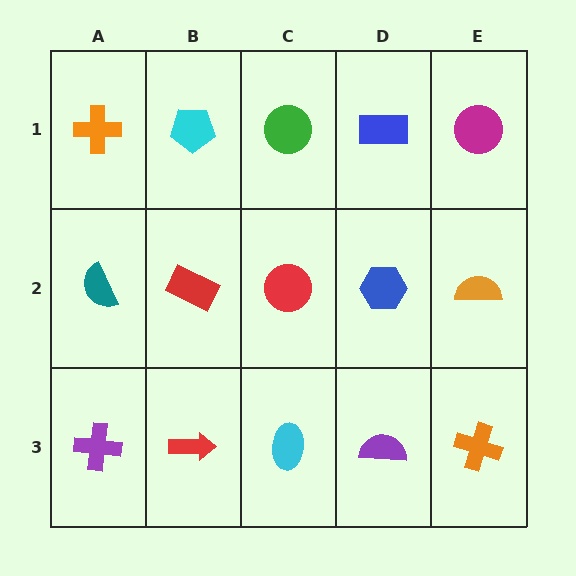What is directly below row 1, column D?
A blue hexagon.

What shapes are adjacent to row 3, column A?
A teal semicircle (row 2, column A), a red arrow (row 3, column B).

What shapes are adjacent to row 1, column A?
A teal semicircle (row 2, column A), a cyan pentagon (row 1, column B).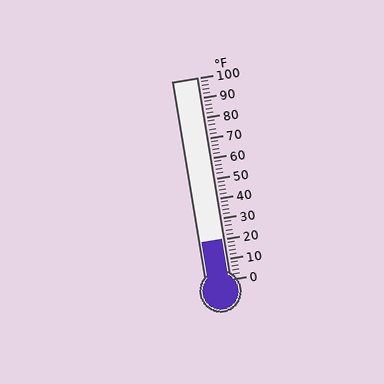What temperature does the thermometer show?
The thermometer shows approximately 20°F.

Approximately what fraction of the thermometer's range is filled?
The thermometer is filled to approximately 20% of its range.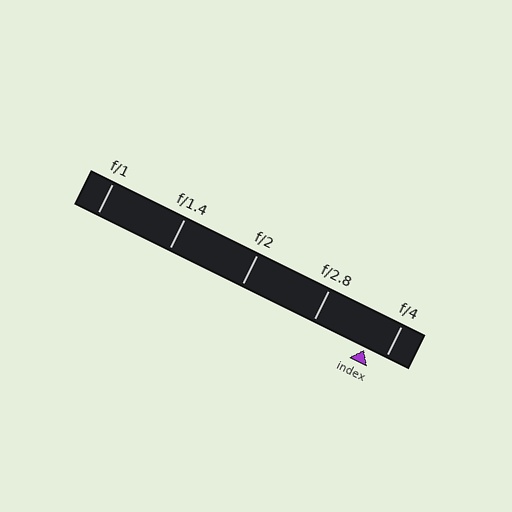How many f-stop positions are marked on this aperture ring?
There are 5 f-stop positions marked.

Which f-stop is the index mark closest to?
The index mark is closest to f/4.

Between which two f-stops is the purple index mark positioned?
The index mark is between f/2.8 and f/4.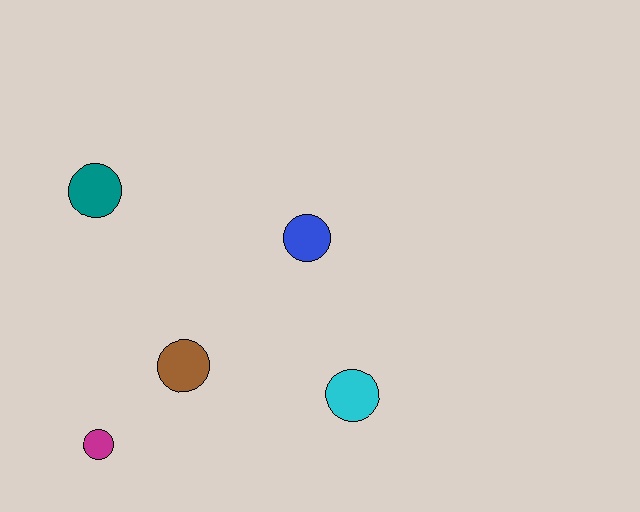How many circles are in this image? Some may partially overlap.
There are 5 circles.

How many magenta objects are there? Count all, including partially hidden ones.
There is 1 magenta object.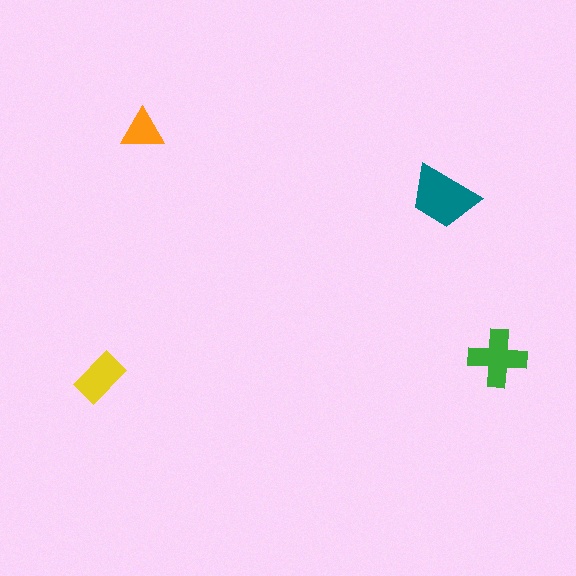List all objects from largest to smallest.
The teal trapezoid, the green cross, the yellow rectangle, the orange triangle.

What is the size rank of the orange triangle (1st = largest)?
4th.